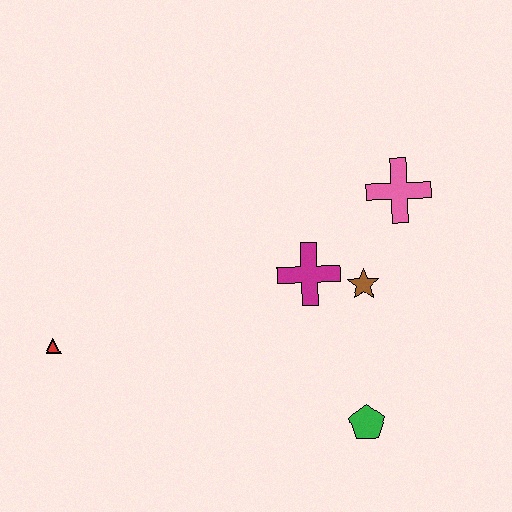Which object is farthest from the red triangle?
The pink cross is farthest from the red triangle.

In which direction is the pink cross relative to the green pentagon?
The pink cross is above the green pentagon.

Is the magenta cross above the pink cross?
No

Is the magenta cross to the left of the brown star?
Yes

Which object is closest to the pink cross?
The brown star is closest to the pink cross.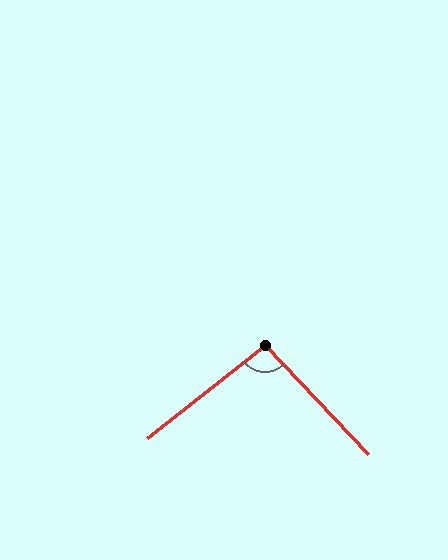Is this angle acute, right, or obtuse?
It is approximately a right angle.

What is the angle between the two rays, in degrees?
Approximately 95 degrees.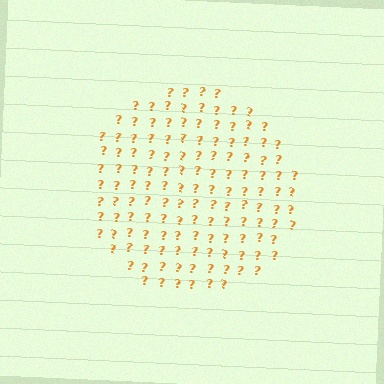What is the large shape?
The large shape is a circle.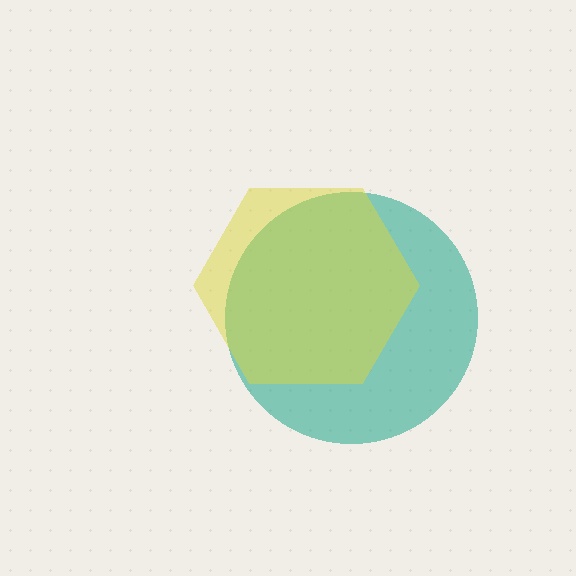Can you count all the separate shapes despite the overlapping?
Yes, there are 2 separate shapes.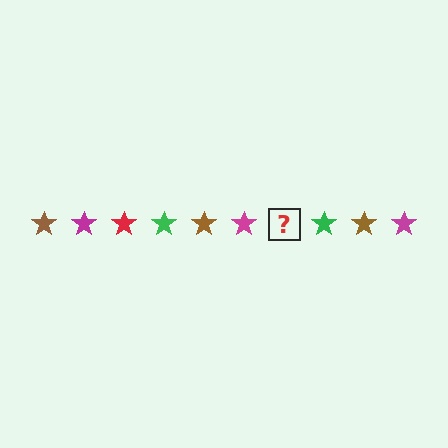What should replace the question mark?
The question mark should be replaced with a red star.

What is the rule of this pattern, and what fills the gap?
The rule is that the pattern cycles through brown, magenta, red, green stars. The gap should be filled with a red star.